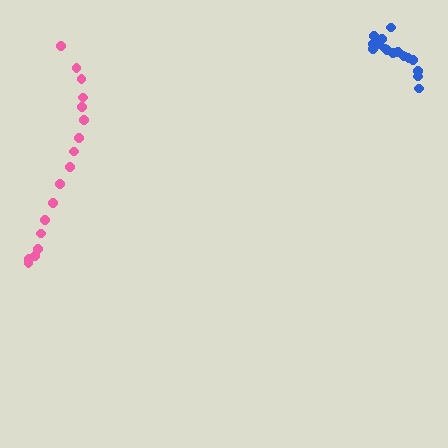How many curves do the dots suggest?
There are 2 distinct paths.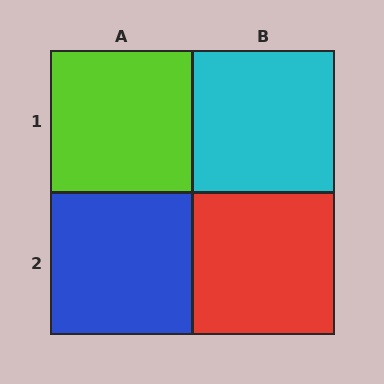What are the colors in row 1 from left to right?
Lime, cyan.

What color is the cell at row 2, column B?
Red.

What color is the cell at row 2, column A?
Blue.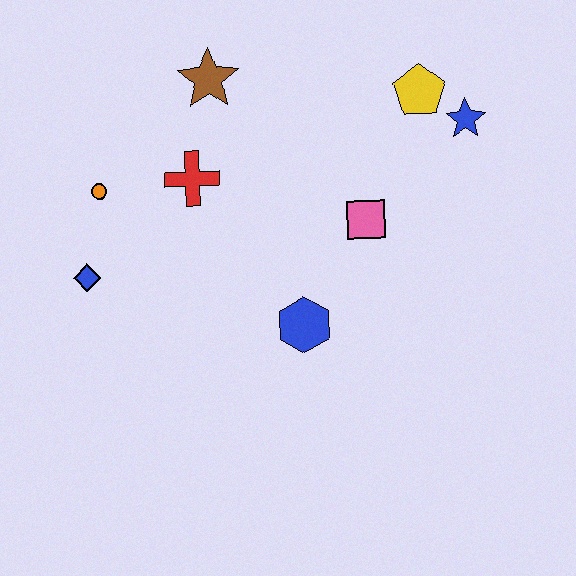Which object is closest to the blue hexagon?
The pink square is closest to the blue hexagon.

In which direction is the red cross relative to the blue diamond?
The red cross is to the right of the blue diamond.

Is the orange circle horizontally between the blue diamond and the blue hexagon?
Yes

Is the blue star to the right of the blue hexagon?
Yes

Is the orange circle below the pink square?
No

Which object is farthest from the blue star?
The blue diamond is farthest from the blue star.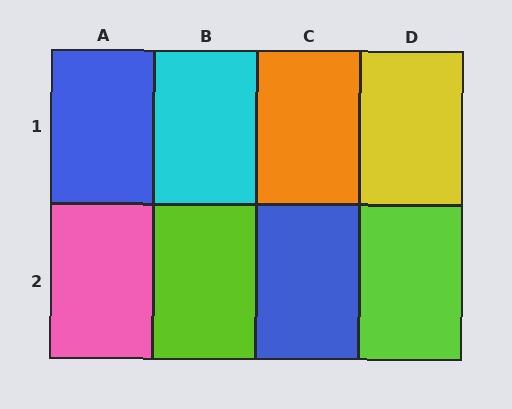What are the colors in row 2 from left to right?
Pink, lime, blue, lime.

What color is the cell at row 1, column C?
Orange.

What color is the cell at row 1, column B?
Cyan.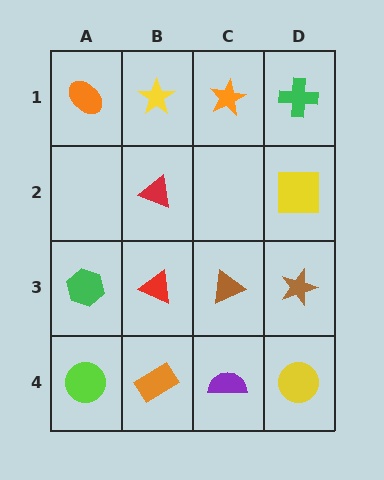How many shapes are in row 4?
4 shapes.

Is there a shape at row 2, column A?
No, that cell is empty.